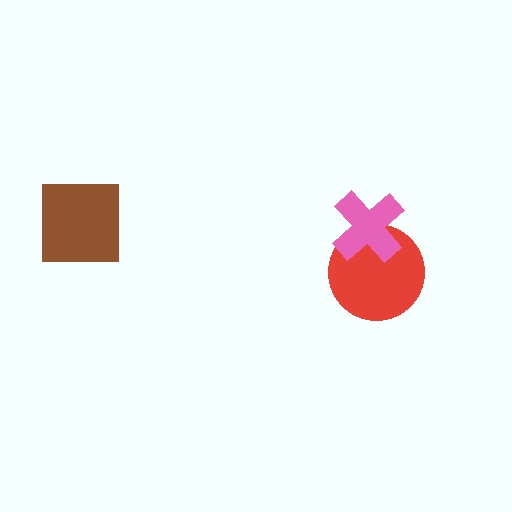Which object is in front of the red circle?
The pink cross is in front of the red circle.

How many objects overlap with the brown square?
0 objects overlap with the brown square.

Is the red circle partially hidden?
Yes, it is partially covered by another shape.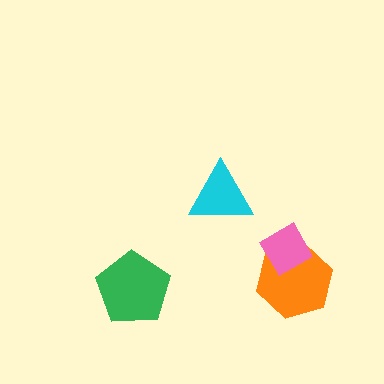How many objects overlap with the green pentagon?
0 objects overlap with the green pentagon.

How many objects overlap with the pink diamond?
1 object overlaps with the pink diamond.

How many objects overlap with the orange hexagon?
1 object overlaps with the orange hexagon.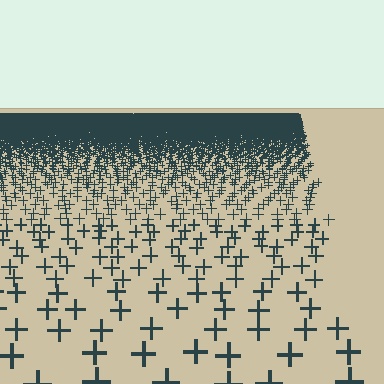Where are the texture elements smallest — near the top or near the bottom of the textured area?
Near the top.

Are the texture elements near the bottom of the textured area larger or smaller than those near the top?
Larger. Near the bottom, elements are closer to the viewer and appear at a bigger on-screen size.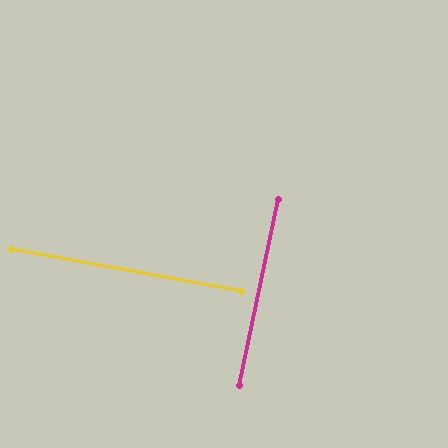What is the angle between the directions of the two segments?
Approximately 89 degrees.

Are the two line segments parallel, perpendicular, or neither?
Perpendicular — they meet at approximately 89°.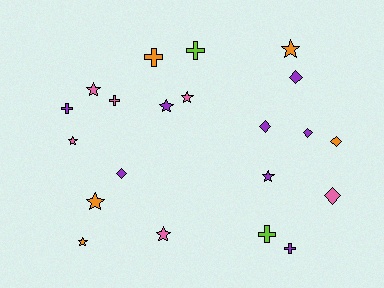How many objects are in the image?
There are 21 objects.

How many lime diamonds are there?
There are no lime diamonds.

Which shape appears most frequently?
Star, with 9 objects.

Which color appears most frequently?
Purple, with 8 objects.